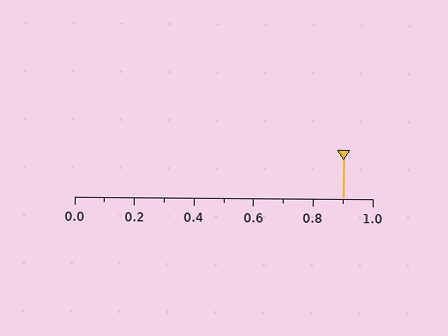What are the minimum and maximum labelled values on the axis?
The axis runs from 0.0 to 1.0.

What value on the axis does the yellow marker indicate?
The marker indicates approximately 0.9.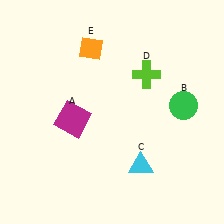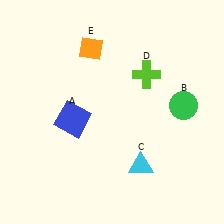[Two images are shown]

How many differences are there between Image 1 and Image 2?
There is 1 difference between the two images.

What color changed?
The square (A) changed from magenta in Image 1 to blue in Image 2.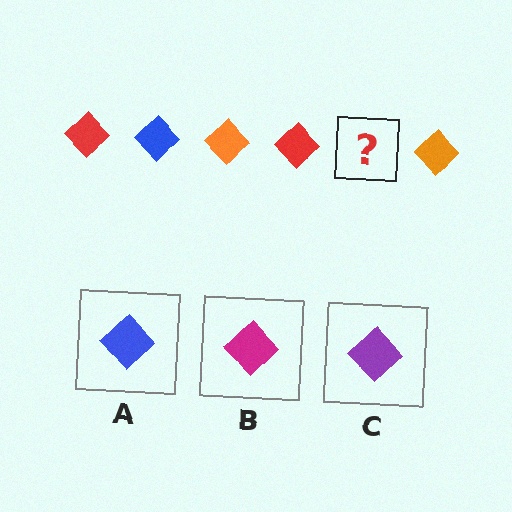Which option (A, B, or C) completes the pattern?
A.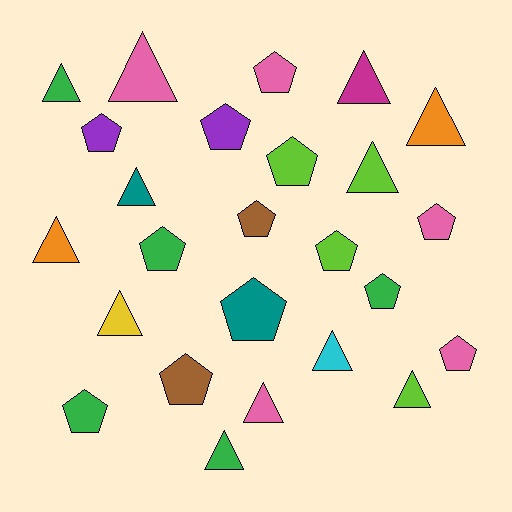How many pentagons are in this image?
There are 13 pentagons.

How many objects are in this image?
There are 25 objects.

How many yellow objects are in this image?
There is 1 yellow object.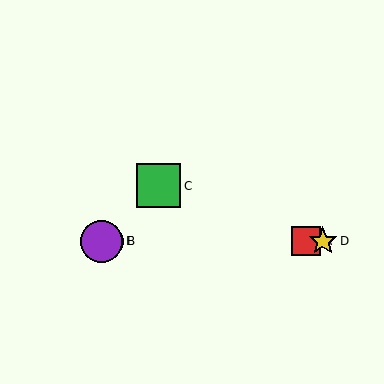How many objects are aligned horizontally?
4 objects (A, B, D, E) are aligned horizontally.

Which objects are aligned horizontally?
Objects A, B, D, E are aligned horizontally.